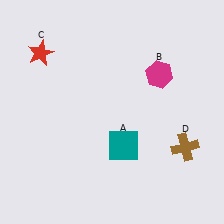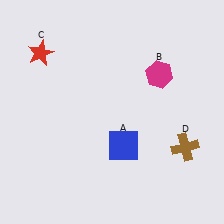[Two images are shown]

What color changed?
The square (A) changed from teal in Image 1 to blue in Image 2.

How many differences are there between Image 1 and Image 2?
There is 1 difference between the two images.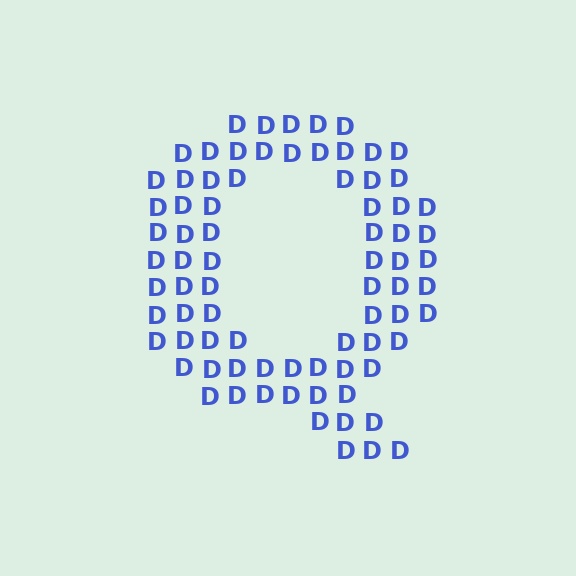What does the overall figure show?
The overall figure shows the letter Q.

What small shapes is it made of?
It is made of small letter D's.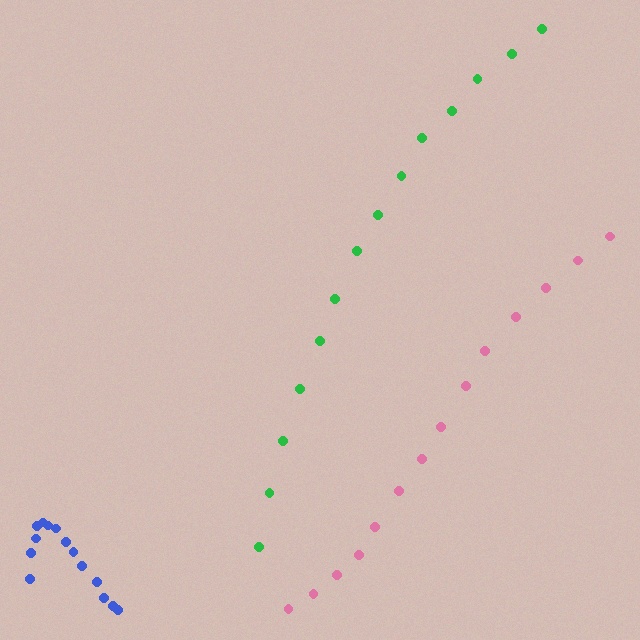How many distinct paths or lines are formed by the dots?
There are 3 distinct paths.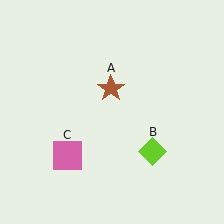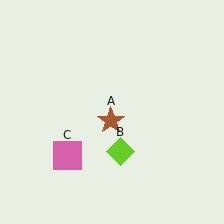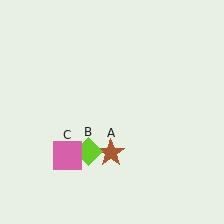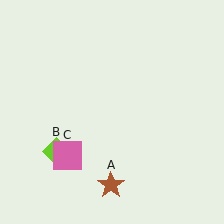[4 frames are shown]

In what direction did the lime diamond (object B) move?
The lime diamond (object B) moved left.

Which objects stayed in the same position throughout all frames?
Pink square (object C) remained stationary.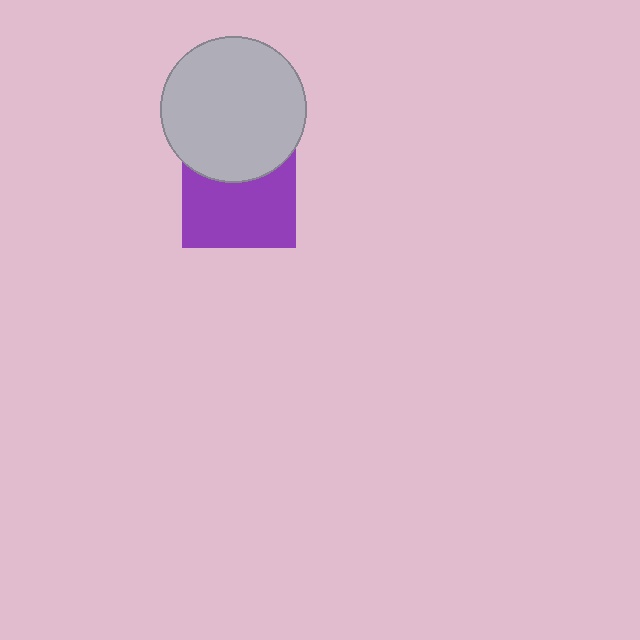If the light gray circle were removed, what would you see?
You would see the complete purple square.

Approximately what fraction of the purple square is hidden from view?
Roughly 36% of the purple square is hidden behind the light gray circle.